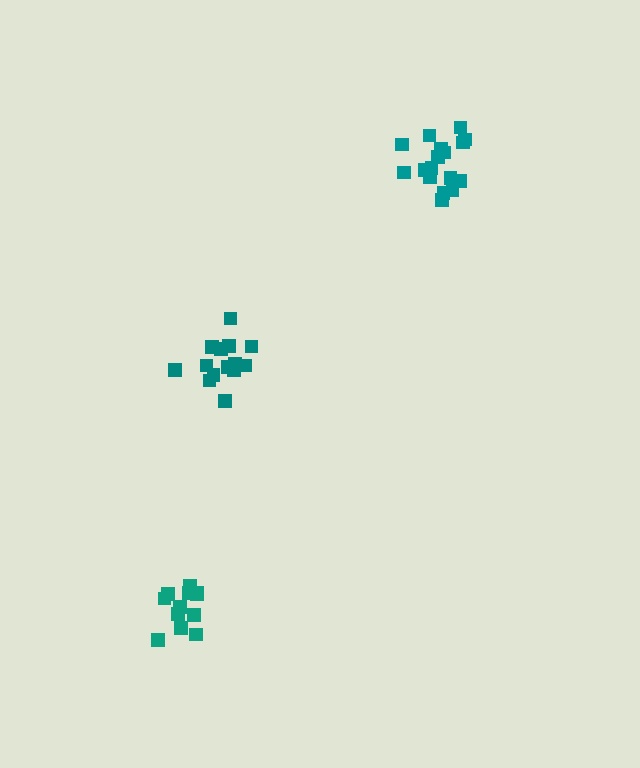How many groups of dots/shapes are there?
There are 3 groups.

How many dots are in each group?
Group 1: 14 dots, Group 2: 17 dots, Group 3: 12 dots (43 total).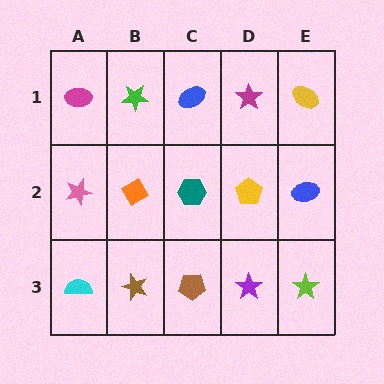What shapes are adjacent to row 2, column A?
A magenta ellipse (row 1, column A), a cyan semicircle (row 3, column A), an orange diamond (row 2, column B).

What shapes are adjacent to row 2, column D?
A magenta star (row 1, column D), a purple star (row 3, column D), a teal hexagon (row 2, column C), a blue ellipse (row 2, column E).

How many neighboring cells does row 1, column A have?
2.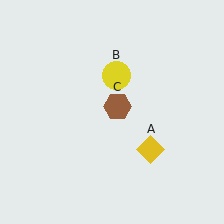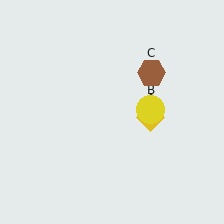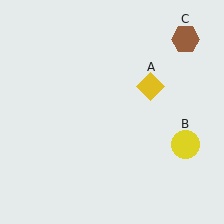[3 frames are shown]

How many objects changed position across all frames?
3 objects changed position: yellow diamond (object A), yellow circle (object B), brown hexagon (object C).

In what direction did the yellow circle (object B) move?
The yellow circle (object B) moved down and to the right.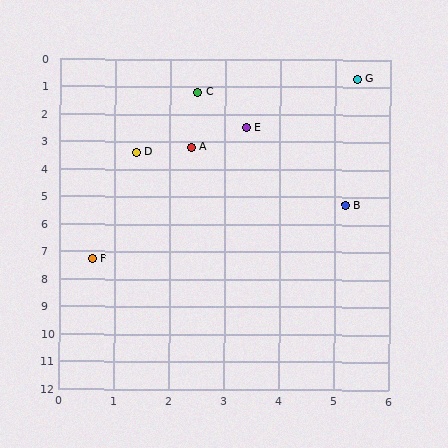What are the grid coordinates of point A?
Point A is at approximately (2.4, 3.2).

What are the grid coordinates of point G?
Point G is at approximately (5.4, 0.7).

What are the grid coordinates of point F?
Point F is at approximately (0.6, 7.3).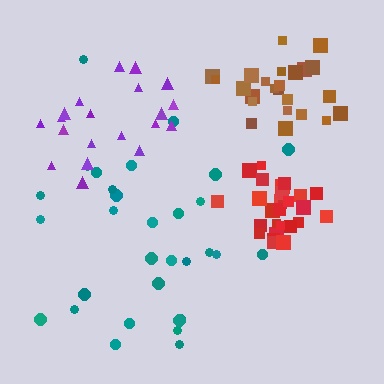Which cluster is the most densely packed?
Red.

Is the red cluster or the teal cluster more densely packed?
Red.